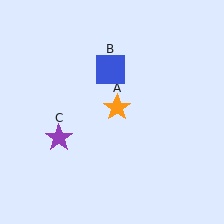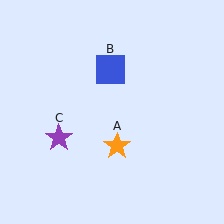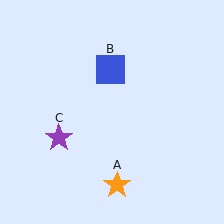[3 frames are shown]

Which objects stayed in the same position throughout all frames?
Blue square (object B) and purple star (object C) remained stationary.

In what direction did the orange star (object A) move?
The orange star (object A) moved down.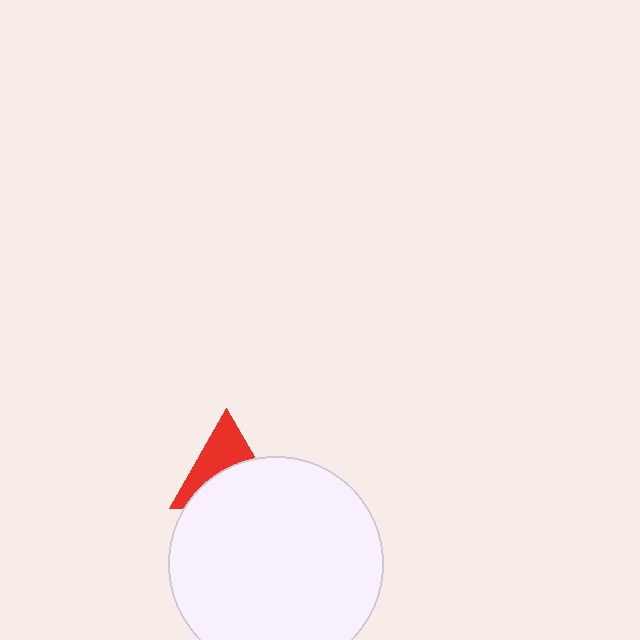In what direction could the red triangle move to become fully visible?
The red triangle could move up. That would shift it out from behind the white circle entirely.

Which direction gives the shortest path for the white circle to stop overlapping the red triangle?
Moving down gives the shortest separation.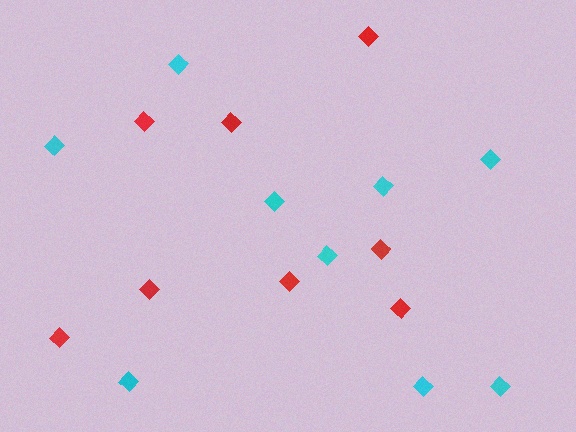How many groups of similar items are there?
There are 2 groups: one group of red diamonds (8) and one group of cyan diamonds (9).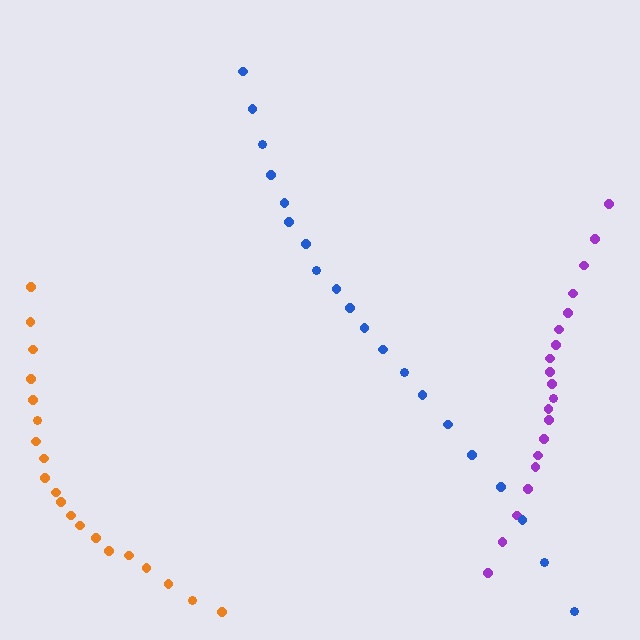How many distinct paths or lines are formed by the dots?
There are 3 distinct paths.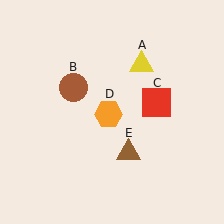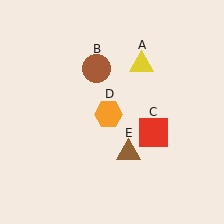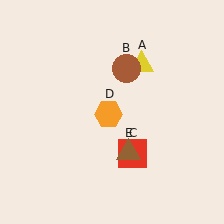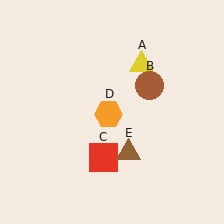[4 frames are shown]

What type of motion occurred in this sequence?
The brown circle (object B), red square (object C) rotated clockwise around the center of the scene.